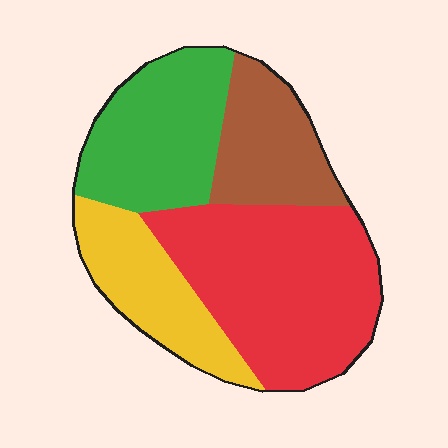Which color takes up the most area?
Red, at roughly 40%.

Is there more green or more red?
Red.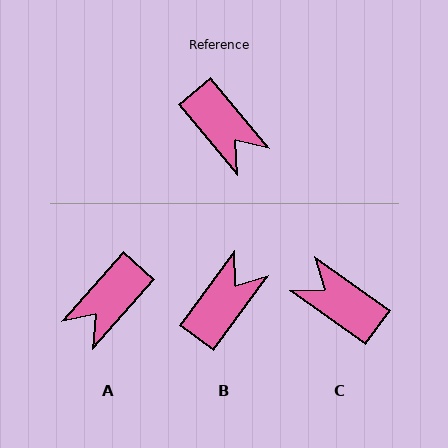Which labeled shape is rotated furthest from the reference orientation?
C, about 165 degrees away.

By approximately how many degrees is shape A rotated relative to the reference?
Approximately 81 degrees clockwise.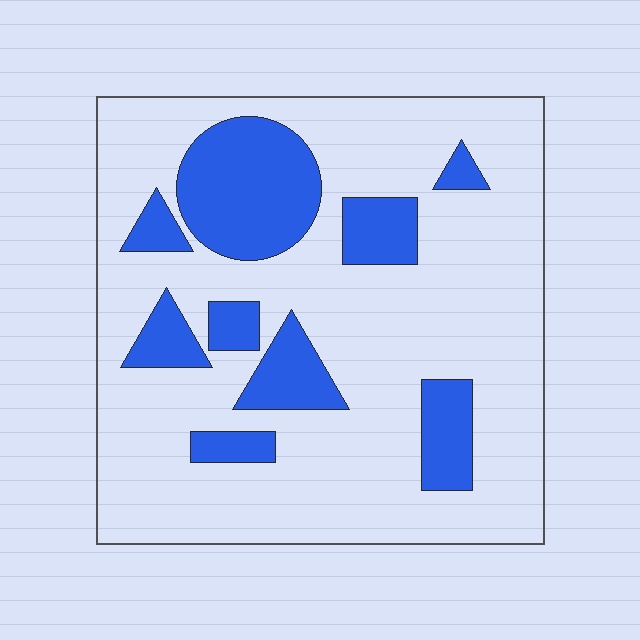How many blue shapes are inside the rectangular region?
9.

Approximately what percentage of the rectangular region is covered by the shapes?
Approximately 25%.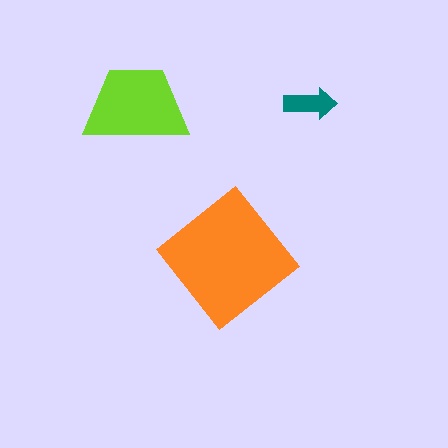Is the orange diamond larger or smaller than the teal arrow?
Larger.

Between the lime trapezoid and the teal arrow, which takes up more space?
The lime trapezoid.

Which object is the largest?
The orange diamond.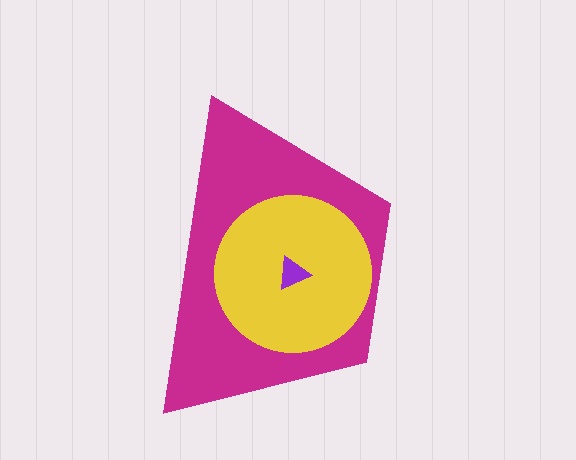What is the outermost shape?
The magenta trapezoid.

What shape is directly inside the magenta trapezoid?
The yellow circle.